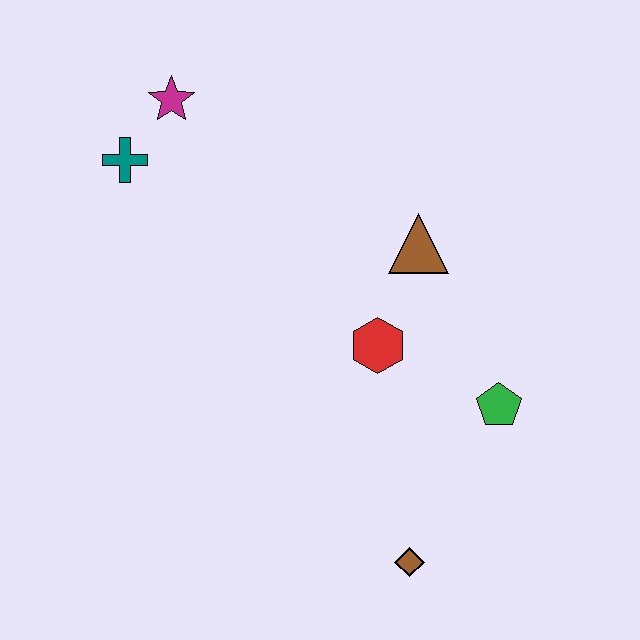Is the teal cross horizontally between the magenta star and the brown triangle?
No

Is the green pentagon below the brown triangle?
Yes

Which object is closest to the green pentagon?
The red hexagon is closest to the green pentagon.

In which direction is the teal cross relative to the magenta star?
The teal cross is below the magenta star.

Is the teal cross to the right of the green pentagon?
No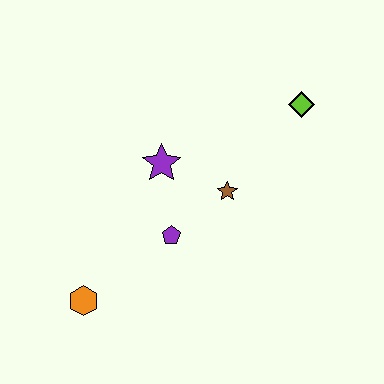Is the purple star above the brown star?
Yes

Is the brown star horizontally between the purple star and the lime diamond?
Yes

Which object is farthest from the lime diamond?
The orange hexagon is farthest from the lime diamond.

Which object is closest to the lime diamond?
The brown star is closest to the lime diamond.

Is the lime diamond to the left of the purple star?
No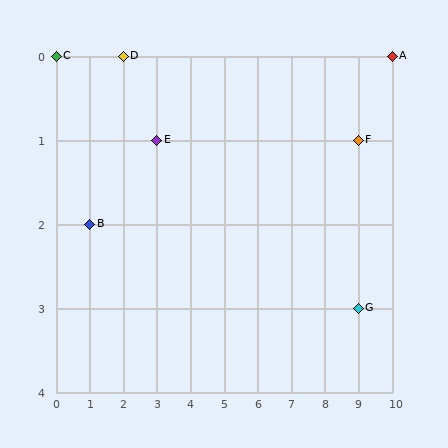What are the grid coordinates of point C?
Point C is at grid coordinates (0, 0).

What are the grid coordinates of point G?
Point G is at grid coordinates (9, 3).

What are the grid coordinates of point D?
Point D is at grid coordinates (2, 0).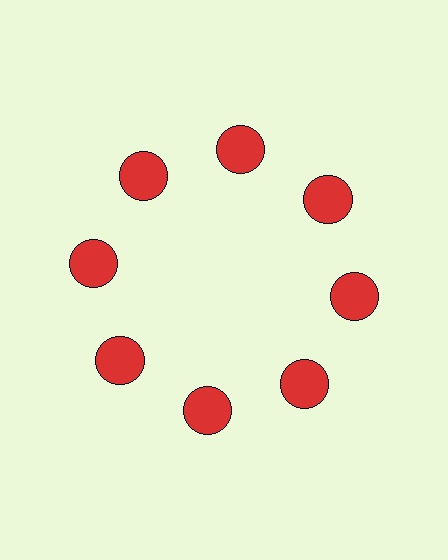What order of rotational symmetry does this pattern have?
This pattern has 8-fold rotational symmetry.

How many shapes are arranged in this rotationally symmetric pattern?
There are 8 shapes, arranged in 8 groups of 1.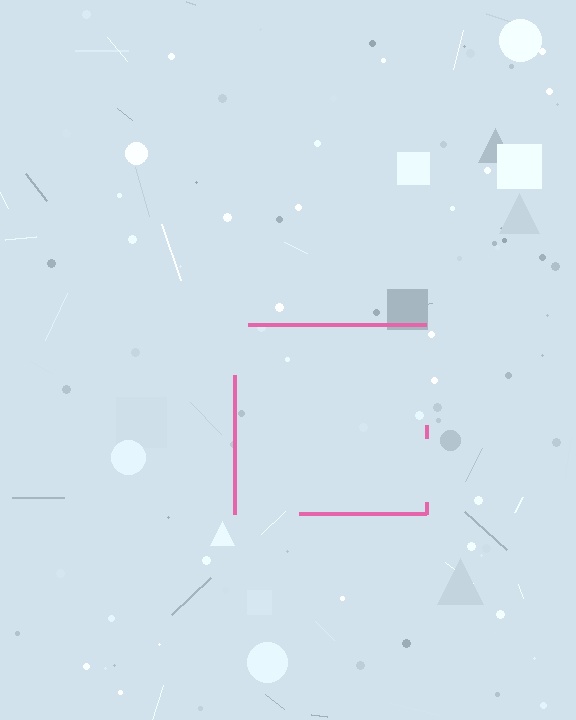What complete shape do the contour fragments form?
The contour fragments form a square.